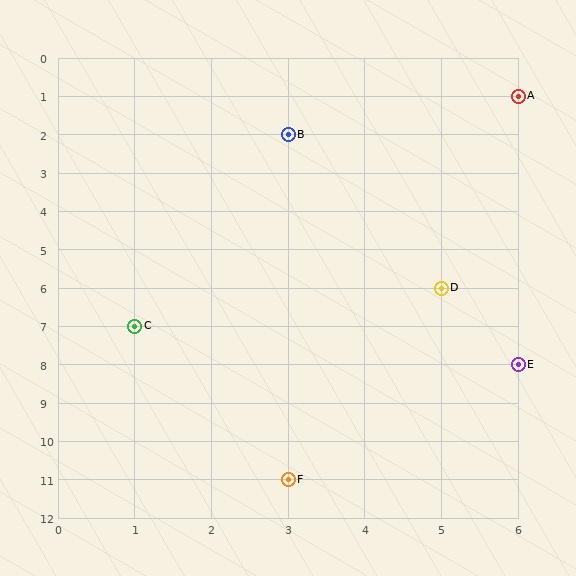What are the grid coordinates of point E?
Point E is at grid coordinates (6, 8).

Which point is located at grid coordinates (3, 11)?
Point F is at (3, 11).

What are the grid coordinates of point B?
Point B is at grid coordinates (3, 2).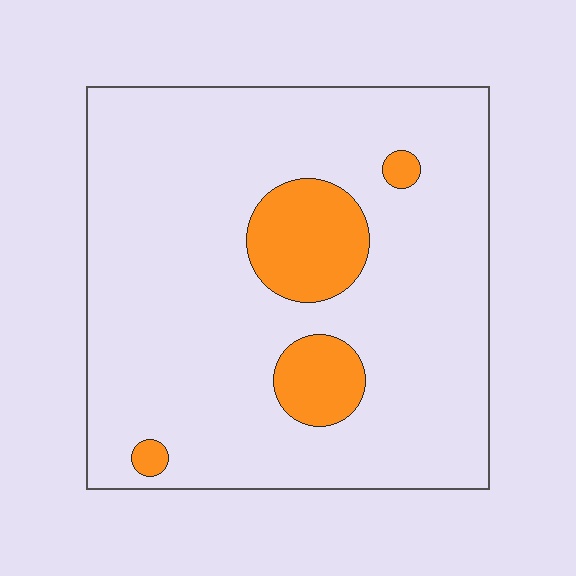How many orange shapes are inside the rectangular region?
4.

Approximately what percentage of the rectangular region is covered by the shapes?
Approximately 15%.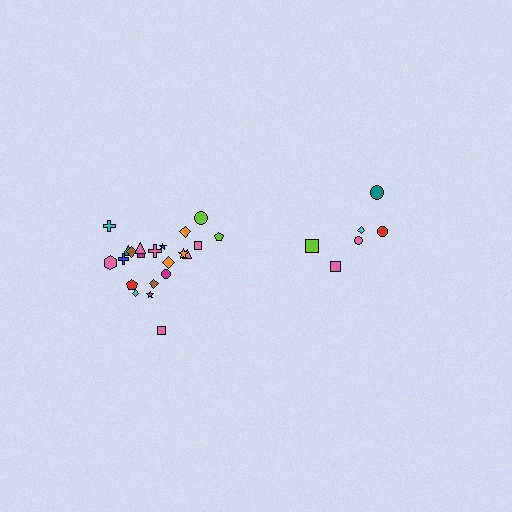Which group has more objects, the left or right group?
The left group.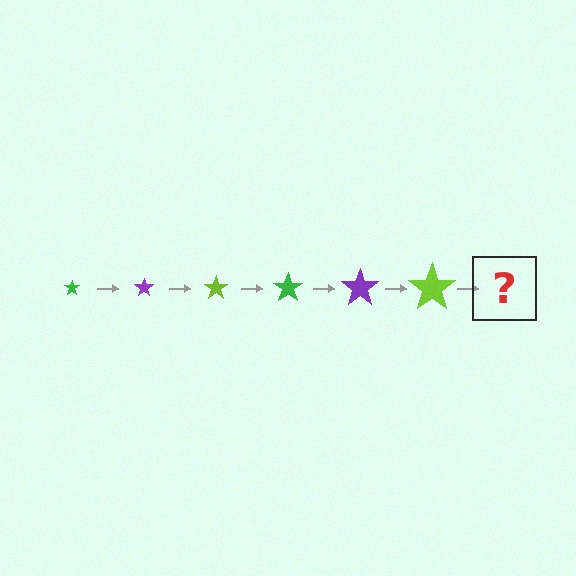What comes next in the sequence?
The next element should be a green star, larger than the previous one.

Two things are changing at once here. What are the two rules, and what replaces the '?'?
The two rules are that the star grows larger each step and the color cycles through green, purple, and lime. The '?' should be a green star, larger than the previous one.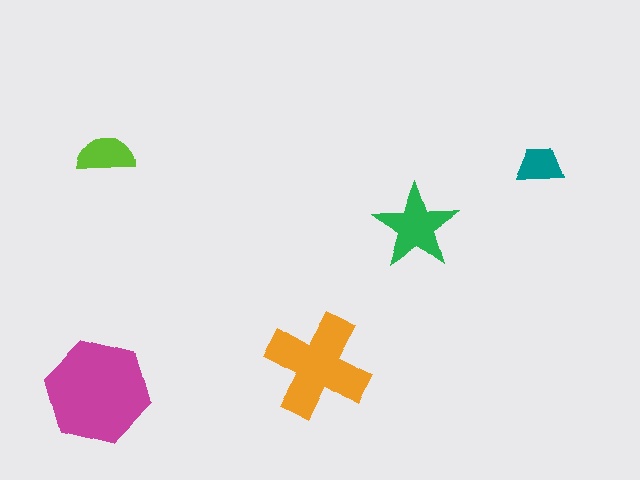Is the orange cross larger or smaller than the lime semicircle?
Larger.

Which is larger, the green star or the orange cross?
The orange cross.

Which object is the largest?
The magenta hexagon.